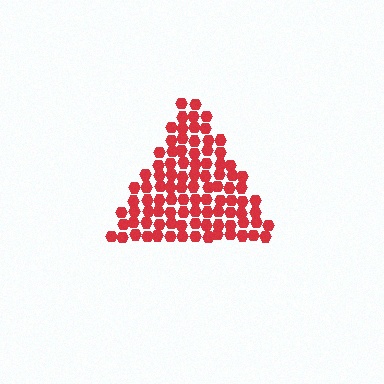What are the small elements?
The small elements are hexagons.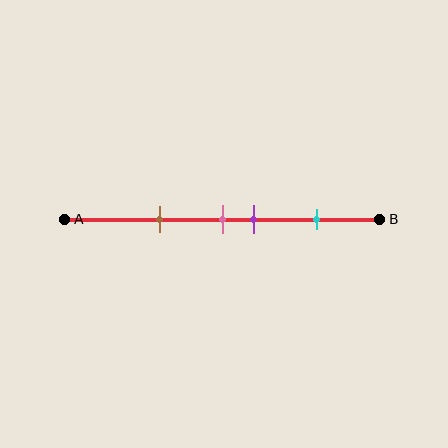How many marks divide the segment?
There are 4 marks dividing the segment.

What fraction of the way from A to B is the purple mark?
The purple mark is approximately 60% (0.6) of the way from A to B.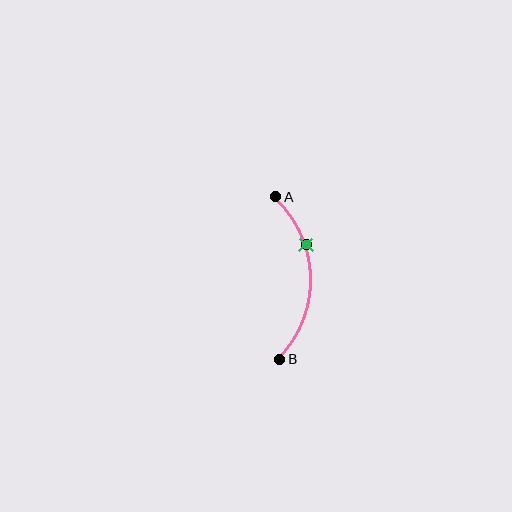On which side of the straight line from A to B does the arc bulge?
The arc bulges to the right of the straight line connecting A and B.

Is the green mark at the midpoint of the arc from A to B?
No. The green mark lies on the arc but is closer to endpoint A. The arc midpoint would be at the point on the curve equidistant along the arc from both A and B.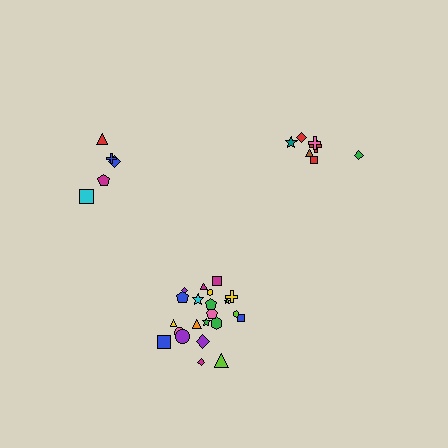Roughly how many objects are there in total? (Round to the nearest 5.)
Roughly 35 objects in total.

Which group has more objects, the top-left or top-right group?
The top-right group.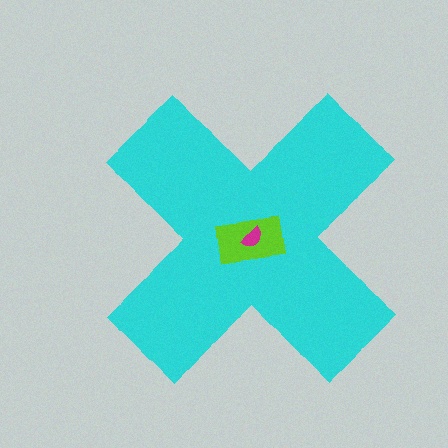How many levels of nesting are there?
3.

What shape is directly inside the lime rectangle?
The magenta semicircle.